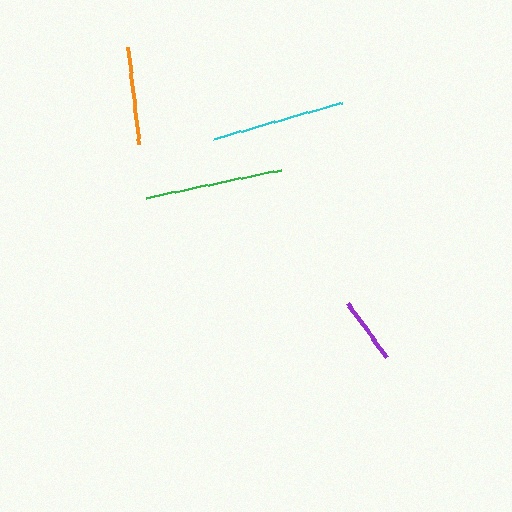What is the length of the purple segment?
The purple segment is approximately 67 pixels long.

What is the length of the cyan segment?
The cyan segment is approximately 133 pixels long.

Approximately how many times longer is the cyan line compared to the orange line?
The cyan line is approximately 1.4 times the length of the orange line.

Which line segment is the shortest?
The purple line is the shortest at approximately 67 pixels.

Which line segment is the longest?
The green line is the longest at approximately 137 pixels.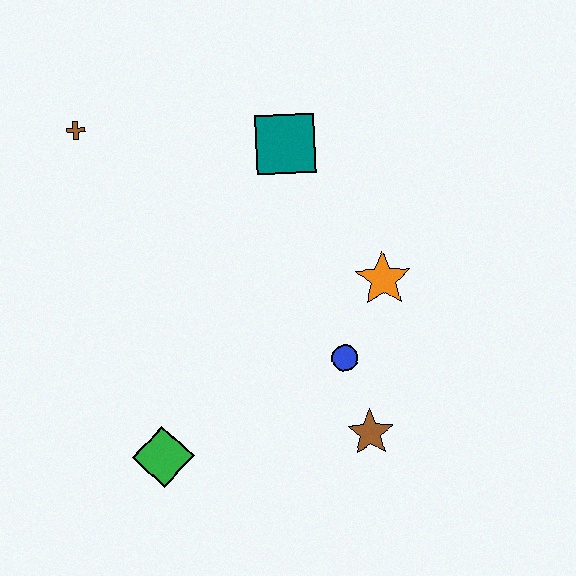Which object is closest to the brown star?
The blue circle is closest to the brown star.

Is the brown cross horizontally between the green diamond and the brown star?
No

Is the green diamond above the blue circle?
No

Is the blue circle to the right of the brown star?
No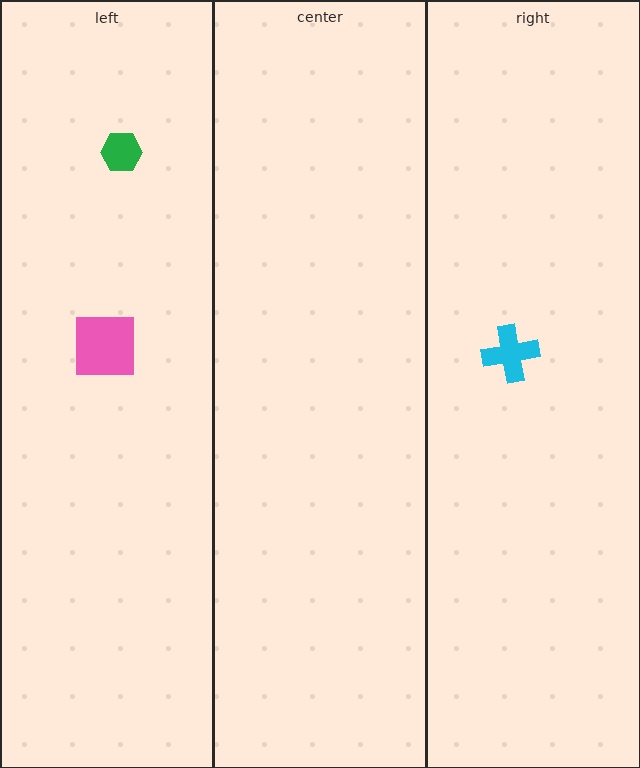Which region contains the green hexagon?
The left region.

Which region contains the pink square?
The left region.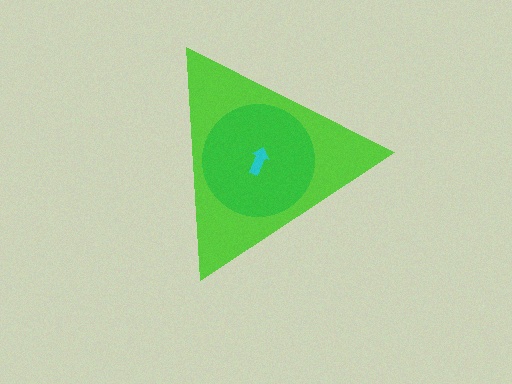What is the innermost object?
The cyan arrow.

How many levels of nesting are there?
3.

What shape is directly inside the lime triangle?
The green circle.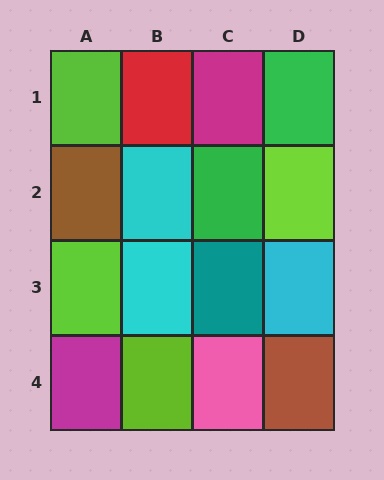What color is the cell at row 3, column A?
Lime.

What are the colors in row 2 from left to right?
Brown, cyan, green, lime.